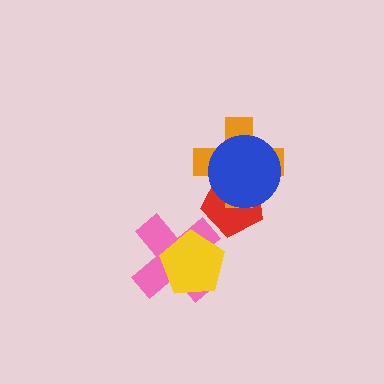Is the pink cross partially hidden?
Yes, it is partially covered by another shape.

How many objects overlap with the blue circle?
2 objects overlap with the blue circle.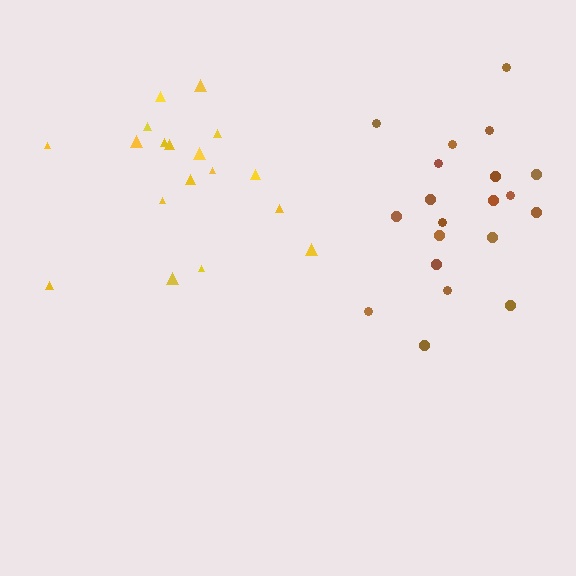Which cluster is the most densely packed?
Yellow.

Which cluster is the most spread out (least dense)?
Brown.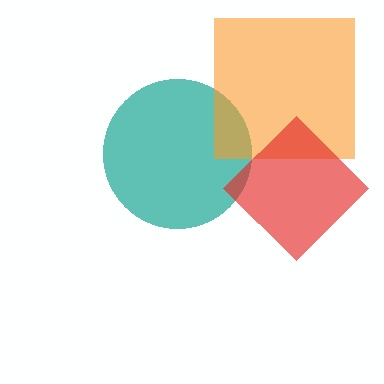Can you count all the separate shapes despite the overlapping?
Yes, there are 3 separate shapes.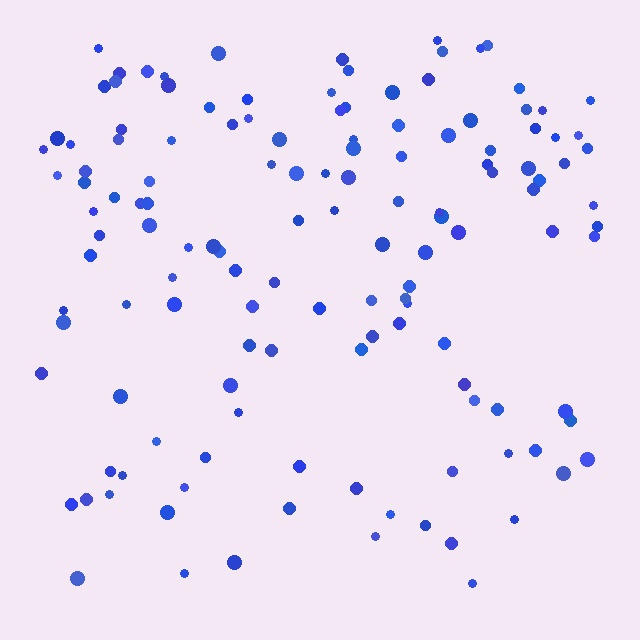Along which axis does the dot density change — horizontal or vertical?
Vertical.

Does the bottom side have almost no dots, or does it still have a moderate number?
Still a moderate number, just noticeably fewer than the top.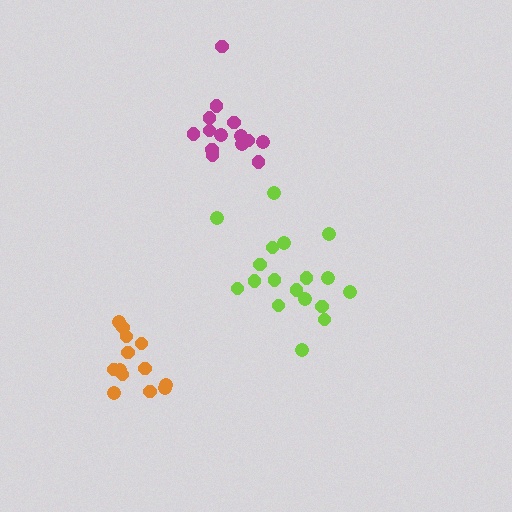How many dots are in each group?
Group 1: 18 dots, Group 2: 13 dots, Group 3: 14 dots (45 total).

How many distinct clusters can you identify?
There are 3 distinct clusters.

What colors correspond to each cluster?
The clusters are colored: lime, orange, magenta.